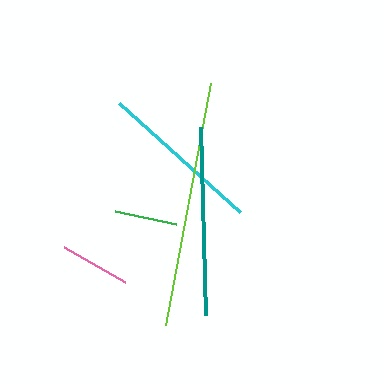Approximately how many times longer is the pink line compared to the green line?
The pink line is approximately 1.1 times the length of the green line.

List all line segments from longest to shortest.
From longest to shortest: lime, teal, cyan, pink, green.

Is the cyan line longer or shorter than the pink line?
The cyan line is longer than the pink line.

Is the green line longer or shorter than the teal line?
The teal line is longer than the green line.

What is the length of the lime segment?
The lime segment is approximately 246 pixels long.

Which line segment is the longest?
The lime line is the longest at approximately 246 pixels.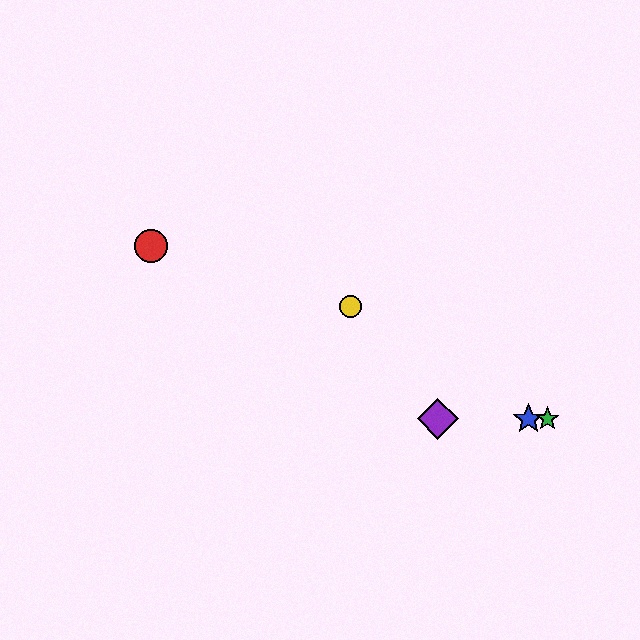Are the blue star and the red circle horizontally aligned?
No, the blue star is at y≈419 and the red circle is at y≈246.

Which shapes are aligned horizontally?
The blue star, the green star, the purple diamond are aligned horizontally.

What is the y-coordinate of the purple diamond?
The purple diamond is at y≈419.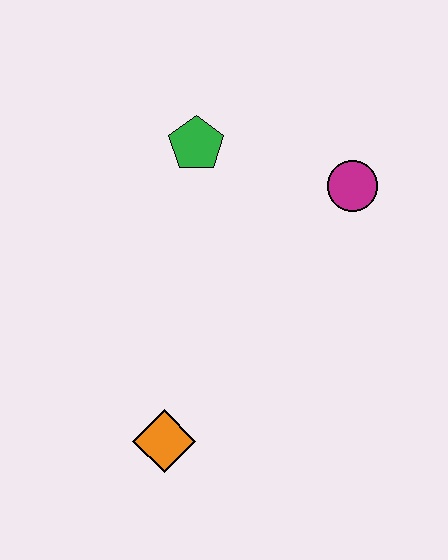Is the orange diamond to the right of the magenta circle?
No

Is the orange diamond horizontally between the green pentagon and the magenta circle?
No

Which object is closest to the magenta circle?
The green pentagon is closest to the magenta circle.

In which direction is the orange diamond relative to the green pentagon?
The orange diamond is below the green pentagon.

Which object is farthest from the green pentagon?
The orange diamond is farthest from the green pentagon.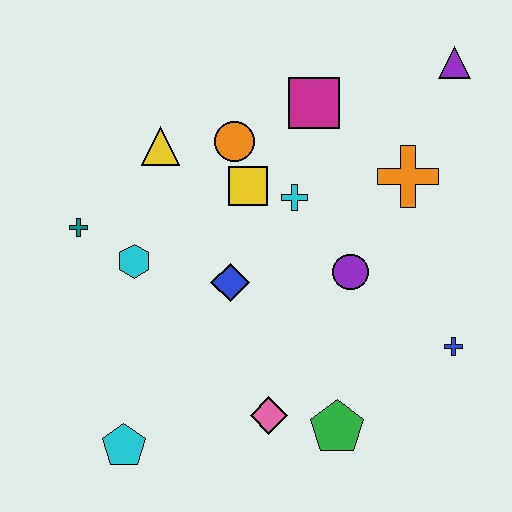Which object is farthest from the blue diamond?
The purple triangle is farthest from the blue diamond.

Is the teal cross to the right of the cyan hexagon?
No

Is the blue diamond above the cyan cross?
No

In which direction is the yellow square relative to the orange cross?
The yellow square is to the left of the orange cross.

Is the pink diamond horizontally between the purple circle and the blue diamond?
Yes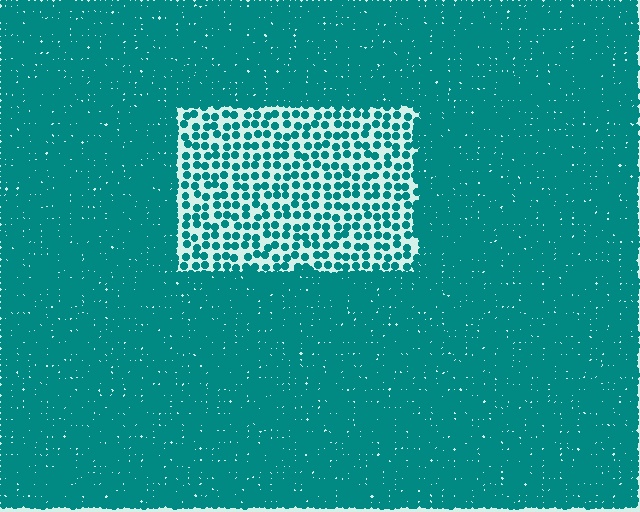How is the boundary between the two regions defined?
The boundary is defined by a change in element density (approximately 2.9x ratio). All elements are the same color, size, and shape.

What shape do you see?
I see a rectangle.